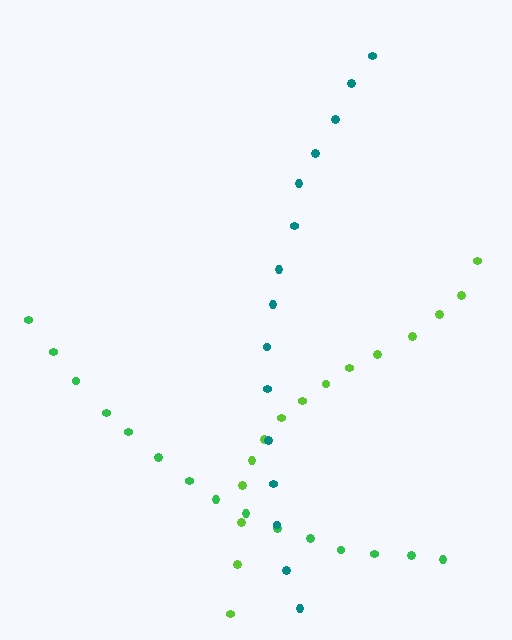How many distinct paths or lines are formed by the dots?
There are 3 distinct paths.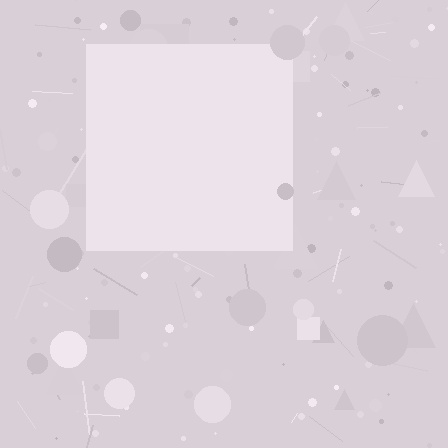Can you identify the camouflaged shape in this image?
The camouflaged shape is a square.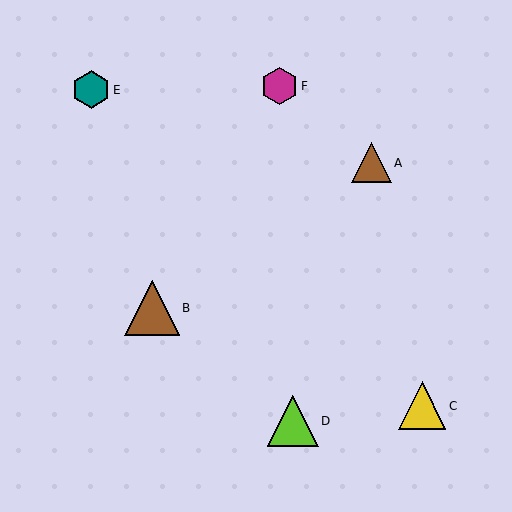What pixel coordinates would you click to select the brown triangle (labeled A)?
Click at (371, 163) to select the brown triangle A.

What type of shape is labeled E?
Shape E is a teal hexagon.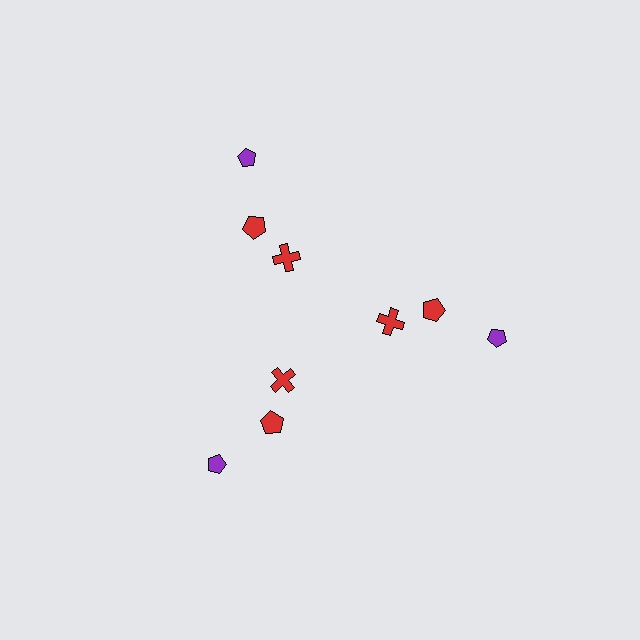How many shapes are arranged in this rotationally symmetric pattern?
There are 9 shapes, arranged in 3 groups of 3.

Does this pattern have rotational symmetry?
Yes, this pattern has 3-fold rotational symmetry. It looks the same after rotating 120 degrees around the center.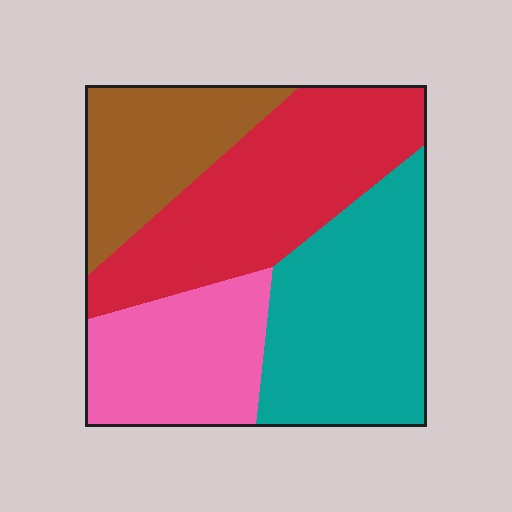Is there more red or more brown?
Red.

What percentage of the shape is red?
Red covers about 30% of the shape.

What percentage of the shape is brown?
Brown covers roughly 20% of the shape.